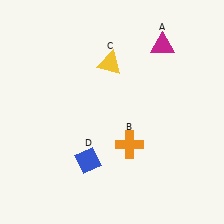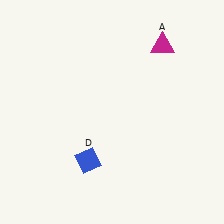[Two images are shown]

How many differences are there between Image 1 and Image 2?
There are 2 differences between the two images.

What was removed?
The yellow triangle (C), the orange cross (B) were removed in Image 2.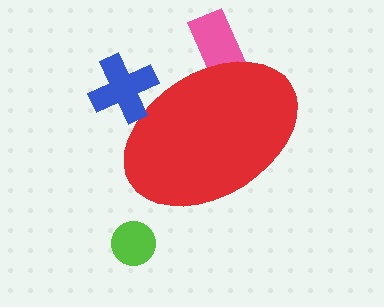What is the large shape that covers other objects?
A red ellipse.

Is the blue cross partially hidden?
No, the blue cross is fully visible.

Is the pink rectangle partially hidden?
Yes, the pink rectangle is partially hidden behind the red ellipse.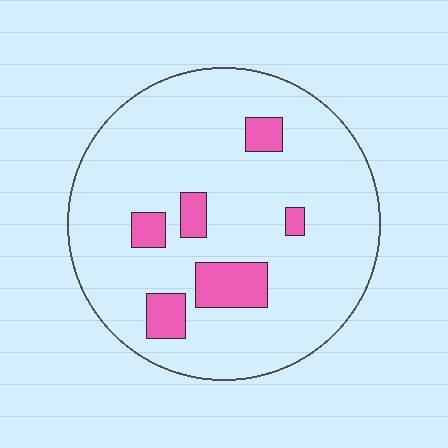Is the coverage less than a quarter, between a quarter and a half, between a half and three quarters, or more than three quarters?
Less than a quarter.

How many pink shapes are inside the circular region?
6.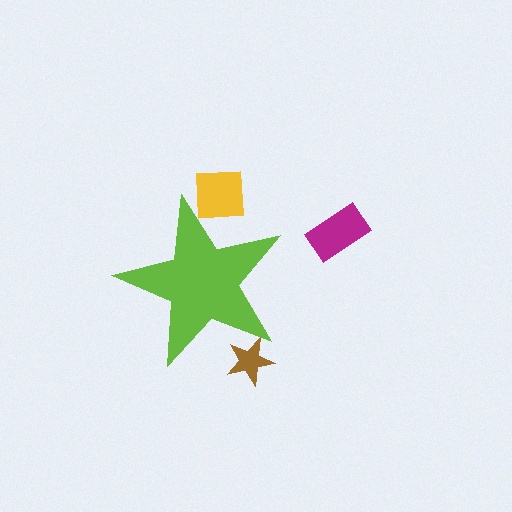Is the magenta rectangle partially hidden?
No, the magenta rectangle is fully visible.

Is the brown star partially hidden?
Yes, the brown star is partially hidden behind the lime star.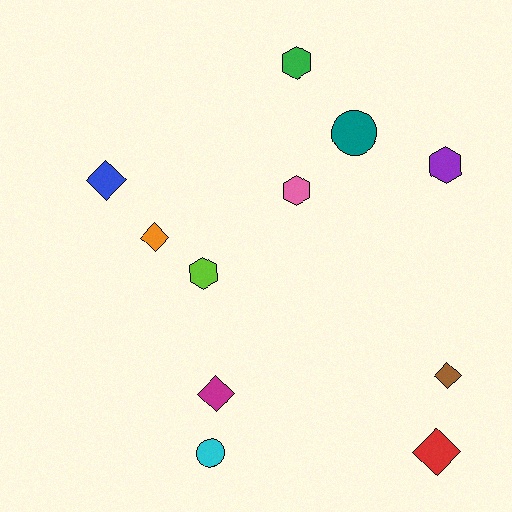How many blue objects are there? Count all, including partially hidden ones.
There is 1 blue object.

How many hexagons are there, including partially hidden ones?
There are 4 hexagons.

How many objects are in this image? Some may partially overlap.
There are 11 objects.